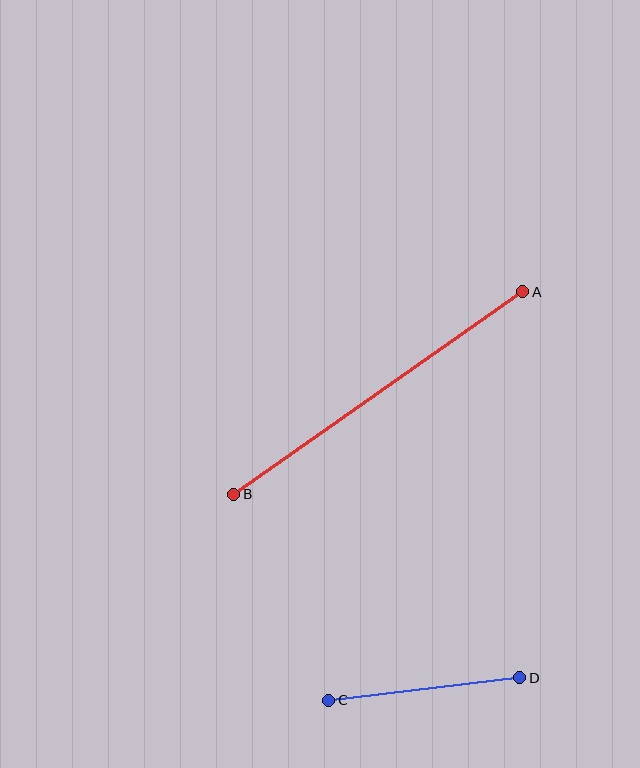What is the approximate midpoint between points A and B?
The midpoint is at approximately (378, 393) pixels.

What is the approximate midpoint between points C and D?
The midpoint is at approximately (424, 689) pixels.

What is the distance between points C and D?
The distance is approximately 192 pixels.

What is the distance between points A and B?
The distance is approximately 353 pixels.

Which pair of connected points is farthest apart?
Points A and B are farthest apart.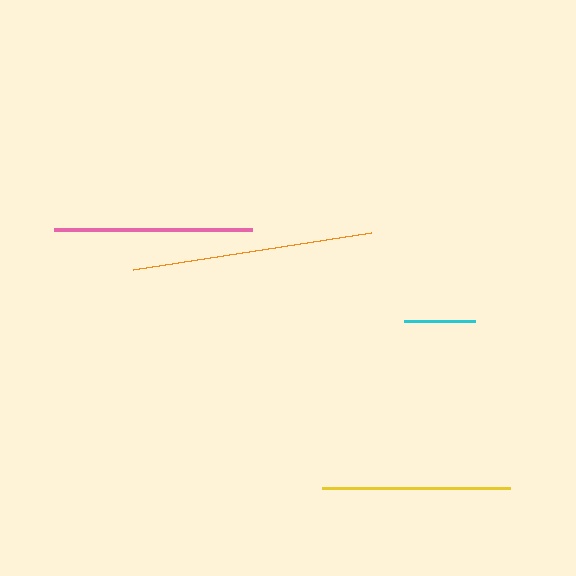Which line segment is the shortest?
The cyan line is the shortest at approximately 70 pixels.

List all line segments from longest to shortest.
From longest to shortest: orange, pink, yellow, cyan.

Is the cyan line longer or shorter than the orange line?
The orange line is longer than the cyan line.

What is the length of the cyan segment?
The cyan segment is approximately 70 pixels long.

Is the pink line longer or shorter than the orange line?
The orange line is longer than the pink line.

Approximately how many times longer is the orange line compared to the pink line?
The orange line is approximately 1.2 times the length of the pink line.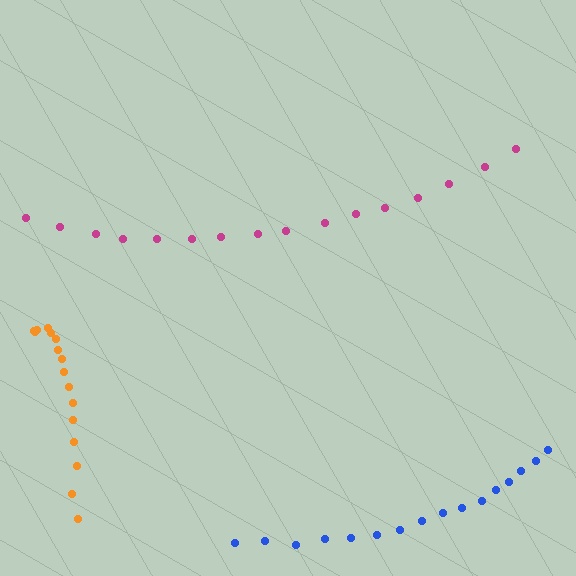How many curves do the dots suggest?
There are 3 distinct paths.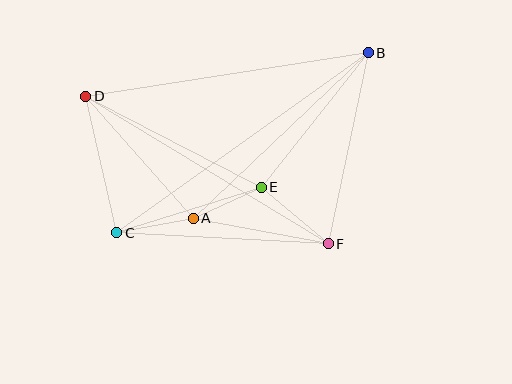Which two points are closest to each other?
Points A and E are closest to each other.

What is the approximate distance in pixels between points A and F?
The distance between A and F is approximately 137 pixels.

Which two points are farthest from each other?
Points B and C are farthest from each other.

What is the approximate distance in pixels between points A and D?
The distance between A and D is approximately 163 pixels.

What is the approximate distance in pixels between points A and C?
The distance between A and C is approximately 78 pixels.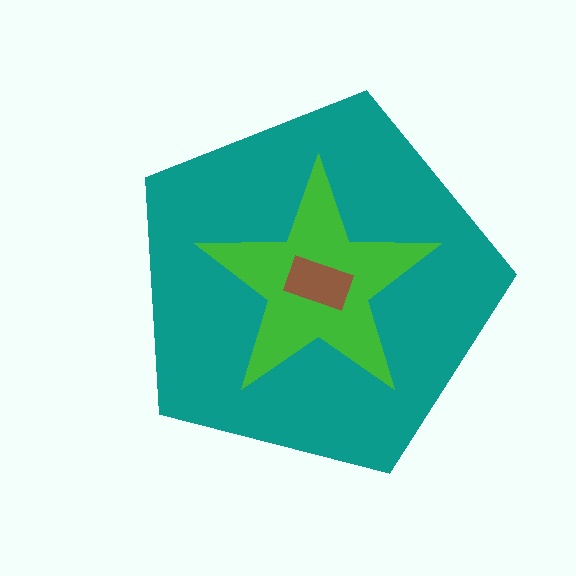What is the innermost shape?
The brown rectangle.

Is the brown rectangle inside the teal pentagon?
Yes.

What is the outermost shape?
The teal pentagon.